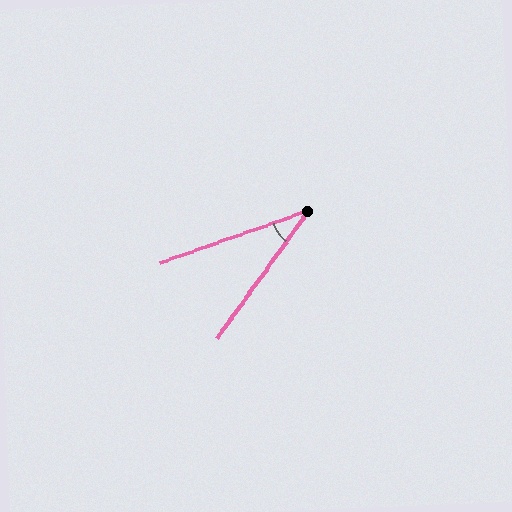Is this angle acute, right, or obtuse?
It is acute.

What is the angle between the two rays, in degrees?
Approximately 35 degrees.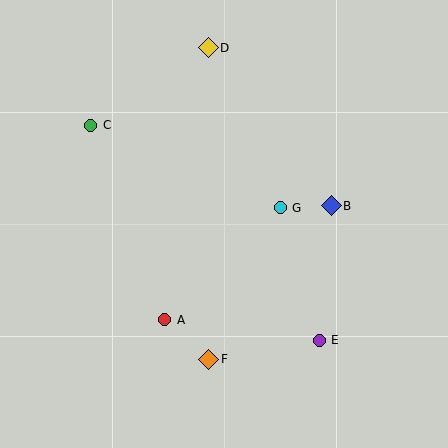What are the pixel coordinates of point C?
Point C is at (91, 125).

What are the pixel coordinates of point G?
Point G is at (280, 208).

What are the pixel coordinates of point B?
Point B is at (331, 206).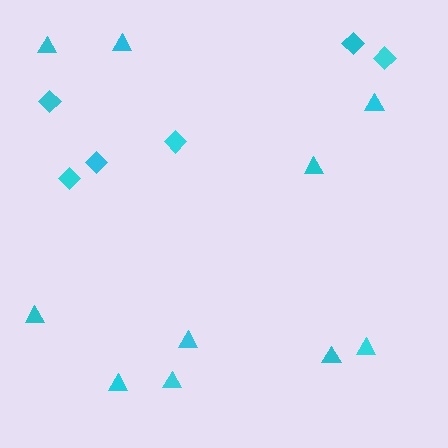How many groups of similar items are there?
There are 2 groups: one group of triangles (10) and one group of diamonds (6).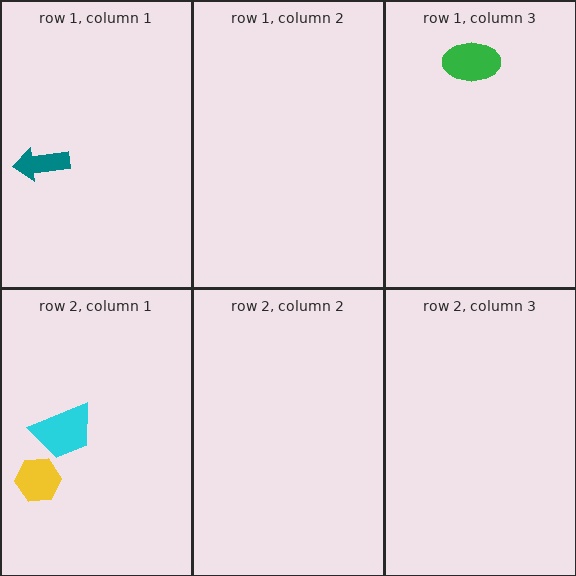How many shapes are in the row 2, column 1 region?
2.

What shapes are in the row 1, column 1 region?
The teal arrow.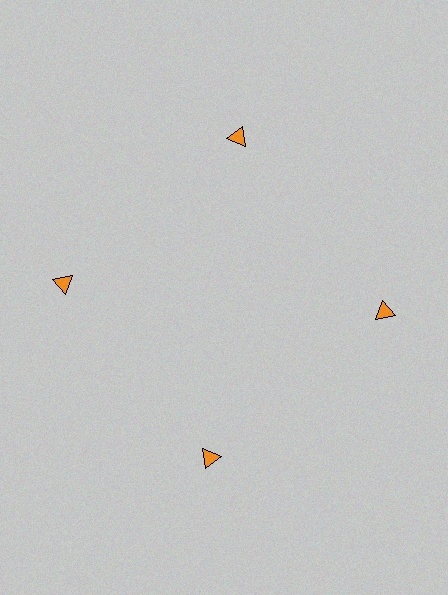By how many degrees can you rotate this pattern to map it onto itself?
The pattern maps onto itself every 90 degrees of rotation.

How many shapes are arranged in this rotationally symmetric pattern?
There are 4 shapes, arranged in 4 groups of 1.